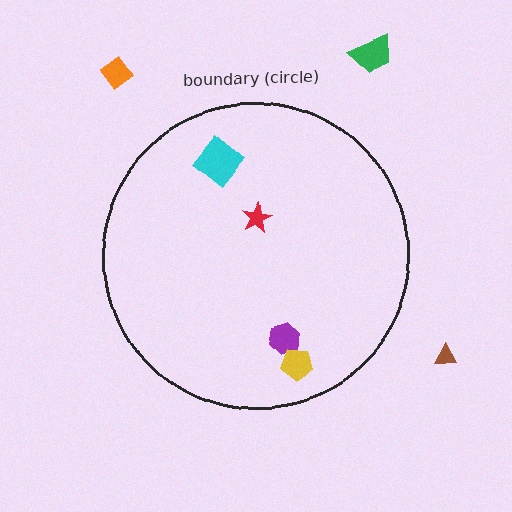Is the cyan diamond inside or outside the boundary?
Inside.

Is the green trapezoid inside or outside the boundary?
Outside.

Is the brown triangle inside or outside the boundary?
Outside.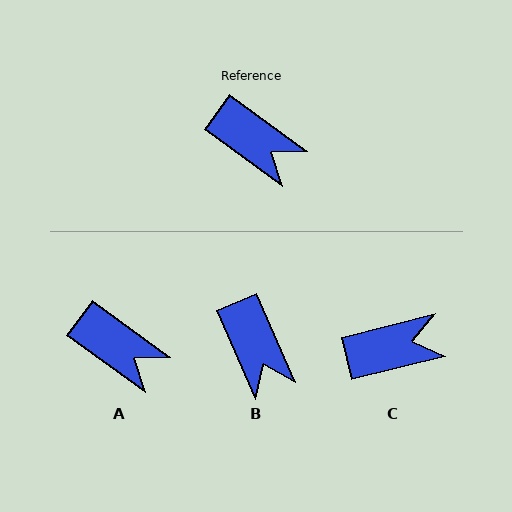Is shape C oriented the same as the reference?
No, it is off by about 50 degrees.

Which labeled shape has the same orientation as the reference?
A.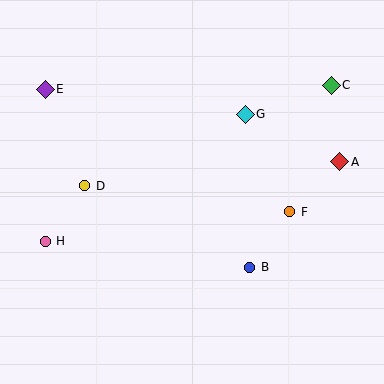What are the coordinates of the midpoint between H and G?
The midpoint between H and G is at (145, 178).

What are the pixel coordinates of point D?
Point D is at (85, 186).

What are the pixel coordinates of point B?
Point B is at (250, 267).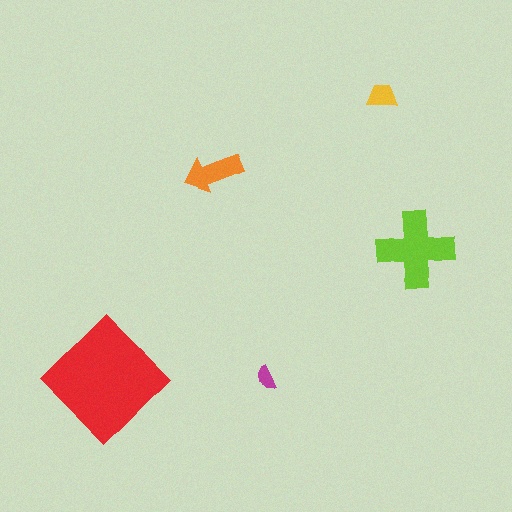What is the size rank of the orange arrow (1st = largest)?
3rd.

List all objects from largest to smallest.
The red diamond, the lime cross, the orange arrow, the yellow trapezoid, the magenta semicircle.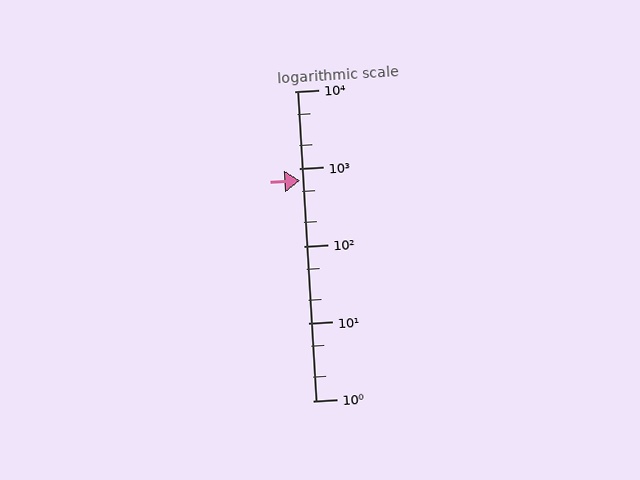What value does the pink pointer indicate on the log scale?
The pointer indicates approximately 700.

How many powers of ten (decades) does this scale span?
The scale spans 4 decades, from 1 to 10000.